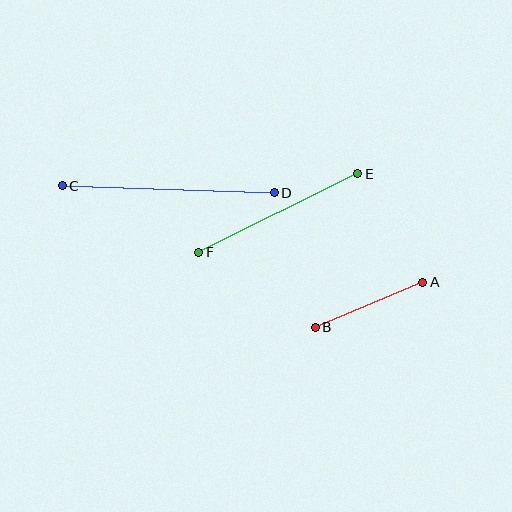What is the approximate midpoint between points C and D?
The midpoint is at approximately (168, 189) pixels.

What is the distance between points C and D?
The distance is approximately 212 pixels.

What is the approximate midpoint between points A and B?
The midpoint is at approximately (369, 305) pixels.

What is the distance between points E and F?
The distance is approximately 178 pixels.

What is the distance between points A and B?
The distance is approximately 117 pixels.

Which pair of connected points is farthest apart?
Points C and D are farthest apart.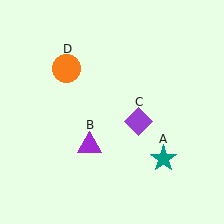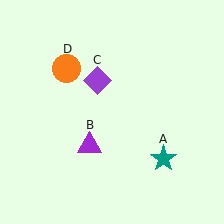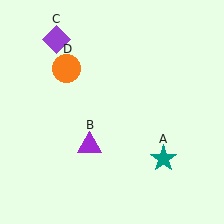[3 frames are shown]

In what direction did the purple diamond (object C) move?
The purple diamond (object C) moved up and to the left.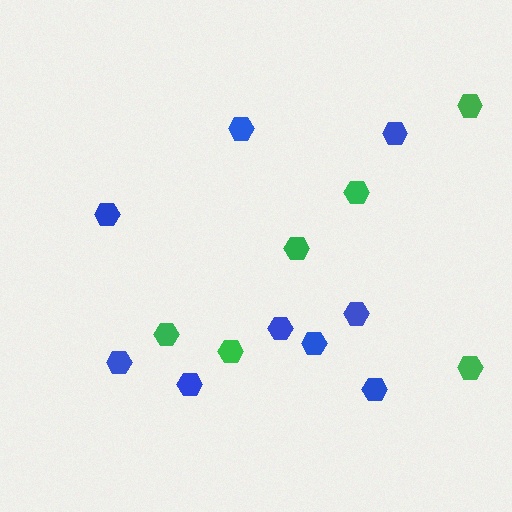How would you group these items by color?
There are 2 groups: one group of green hexagons (6) and one group of blue hexagons (9).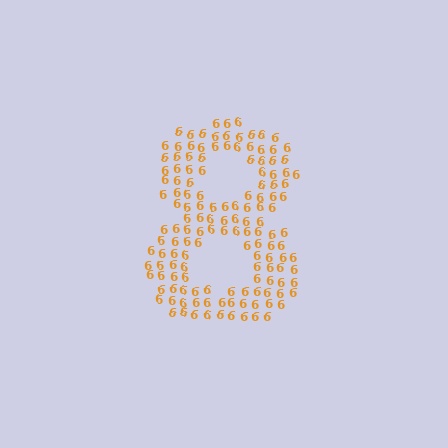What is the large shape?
The large shape is the digit 8.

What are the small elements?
The small elements are digit 6's.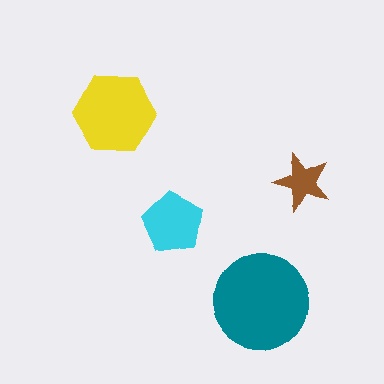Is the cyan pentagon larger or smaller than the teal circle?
Smaller.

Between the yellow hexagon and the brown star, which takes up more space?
The yellow hexagon.